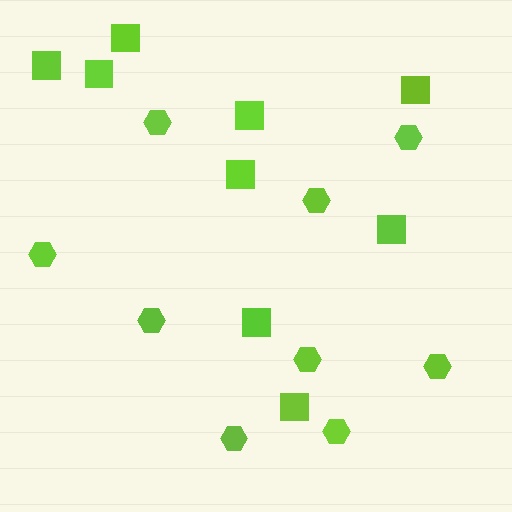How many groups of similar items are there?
There are 2 groups: one group of squares (9) and one group of hexagons (9).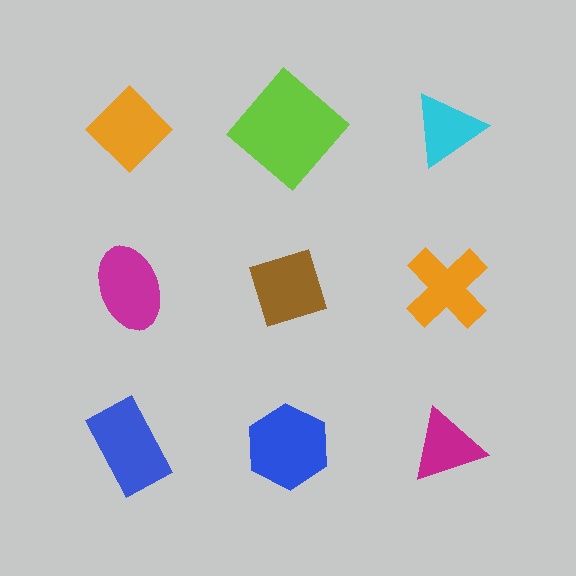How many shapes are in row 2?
3 shapes.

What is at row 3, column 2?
A blue hexagon.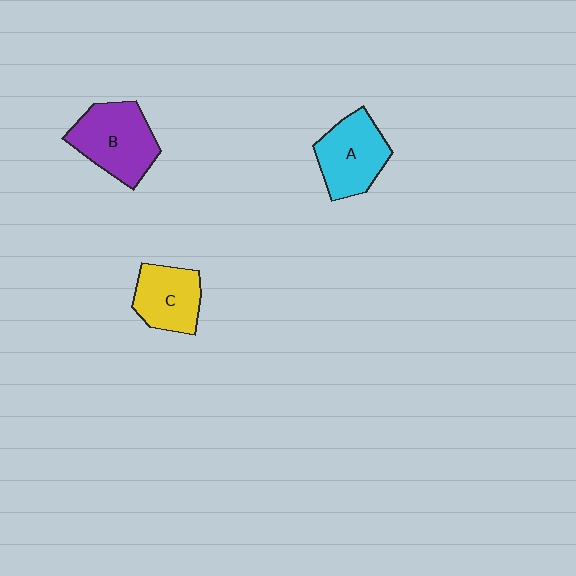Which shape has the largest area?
Shape B (purple).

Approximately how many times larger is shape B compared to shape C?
Approximately 1.3 times.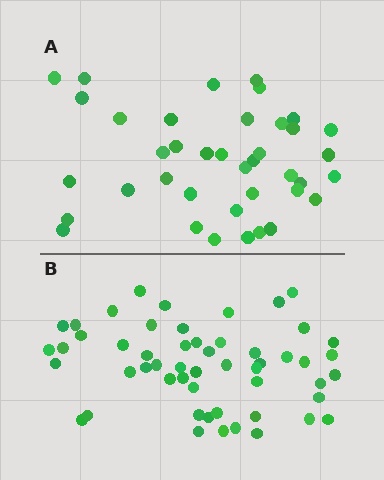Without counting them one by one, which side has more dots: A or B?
Region B (the bottom region) has more dots.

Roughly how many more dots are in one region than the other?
Region B has approximately 15 more dots than region A.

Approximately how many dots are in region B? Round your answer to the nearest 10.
About 50 dots. (The exact count is 53, which rounds to 50.)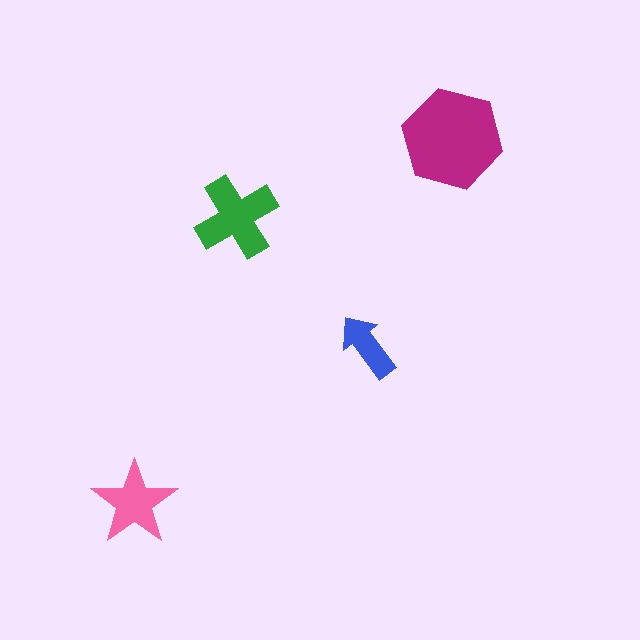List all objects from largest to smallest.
The magenta hexagon, the green cross, the pink star, the blue arrow.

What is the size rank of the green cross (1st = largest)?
2nd.